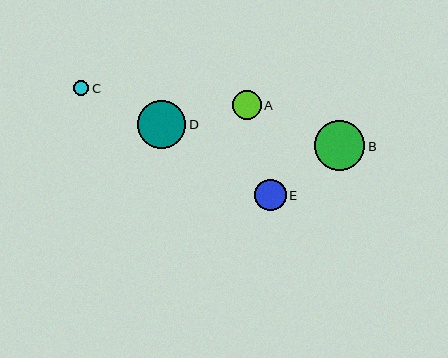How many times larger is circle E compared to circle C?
Circle E is approximately 2.1 times the size of circle C.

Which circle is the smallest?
Circle C is the smallest with a size of approximately 15 pixels.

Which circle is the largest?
Circle B is the largest with a size of approximately 50 pixels.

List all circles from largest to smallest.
From largest to smallest: B, D, E, A, C.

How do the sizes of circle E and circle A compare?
Circle E and circle A are approximately the same size.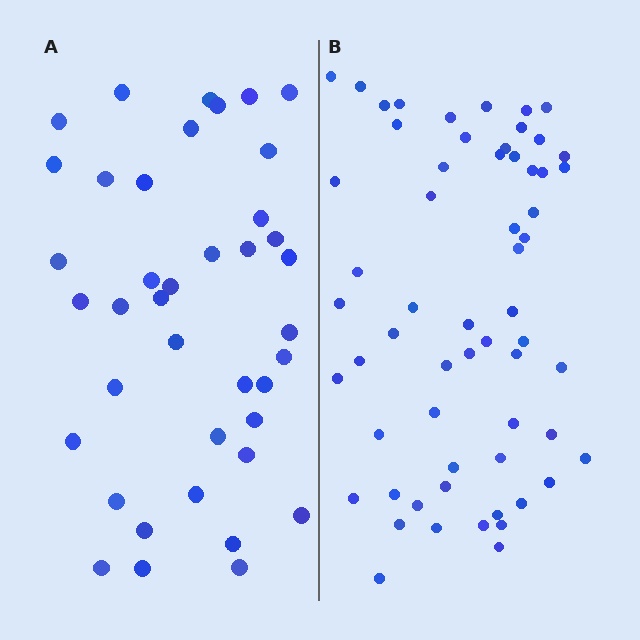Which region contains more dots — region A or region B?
Region B (the right region) has more dots.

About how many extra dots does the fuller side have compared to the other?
Region B has approximately 20 more dots than region A.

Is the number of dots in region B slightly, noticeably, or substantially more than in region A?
Region B has substantially more. The ratio is roughly 1.5 to 1.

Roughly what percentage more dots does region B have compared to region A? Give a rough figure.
About 50% more.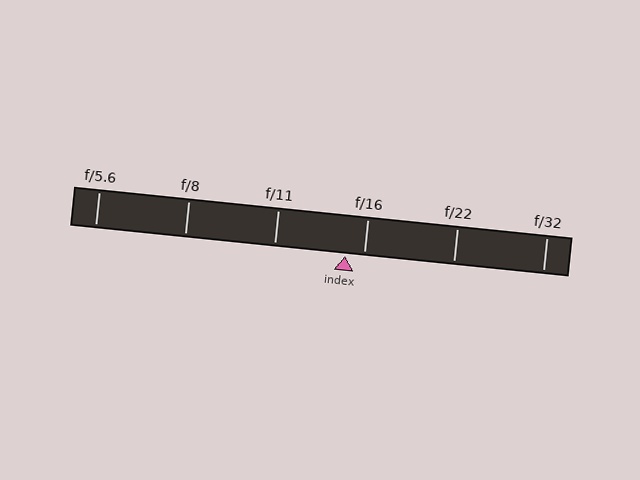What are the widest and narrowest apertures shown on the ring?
The widest aperture shown is f/5.6 and the narrowest is f/32.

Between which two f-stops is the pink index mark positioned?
The index mark is between f/11 and f/16.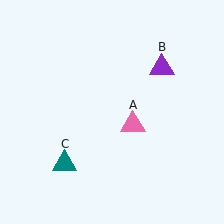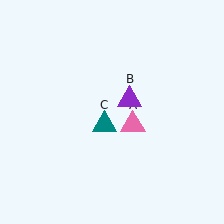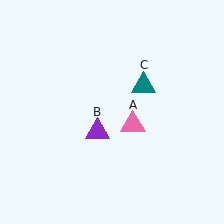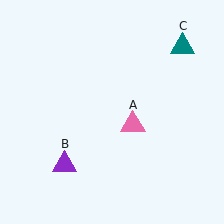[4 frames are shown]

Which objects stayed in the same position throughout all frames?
Pink triangle (object A) remained stationary.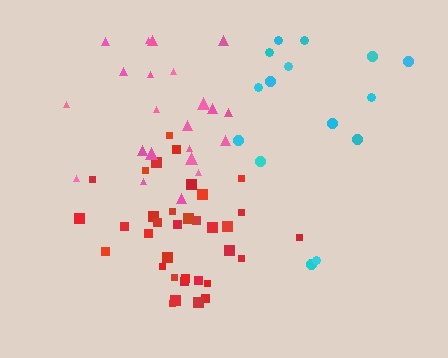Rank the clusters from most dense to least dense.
red, pink, cyan.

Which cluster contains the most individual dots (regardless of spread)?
Red (35).